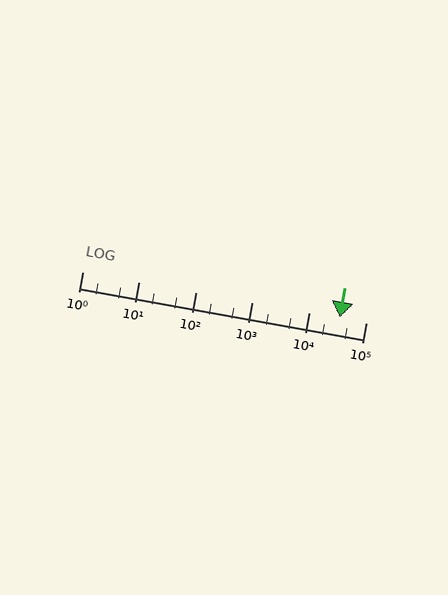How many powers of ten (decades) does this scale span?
The scale spans 5 decades, from 1 to 100000.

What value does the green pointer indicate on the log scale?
The pointer indicates approximately 34000.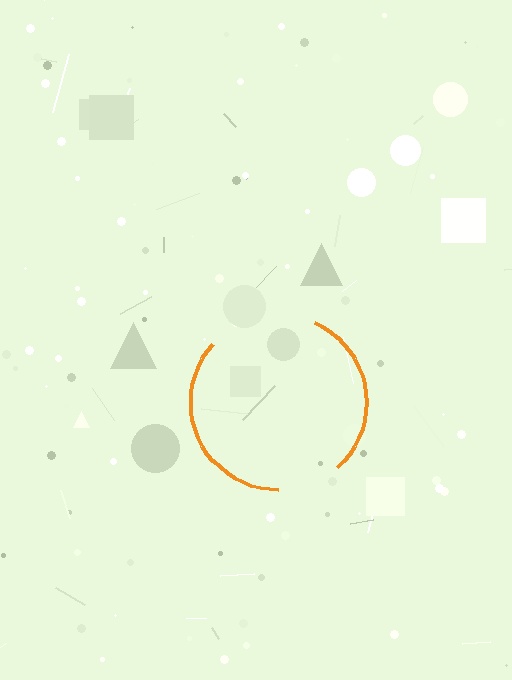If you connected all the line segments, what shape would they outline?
They would outline a circle.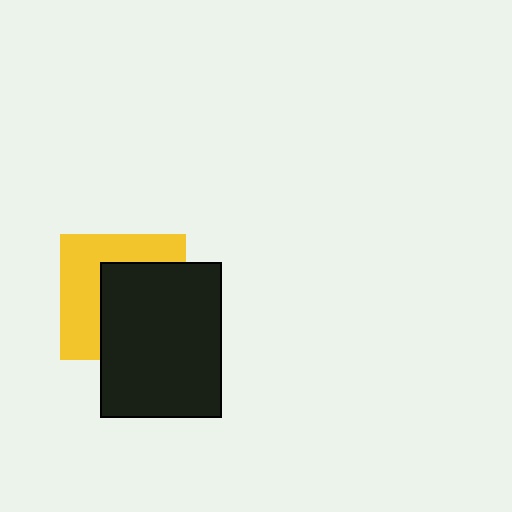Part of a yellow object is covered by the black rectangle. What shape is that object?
It is a square.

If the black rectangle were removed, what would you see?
You would see the complete yellow square.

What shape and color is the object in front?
The object in front is a black rectangle.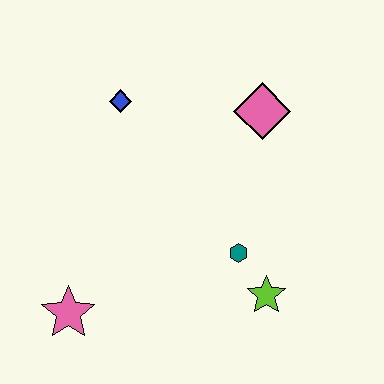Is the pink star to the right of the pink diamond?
No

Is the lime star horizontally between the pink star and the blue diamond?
No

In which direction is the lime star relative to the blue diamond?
The lime star is below the blue diamond.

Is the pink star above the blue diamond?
No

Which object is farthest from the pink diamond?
The pink star is farthest from the pink diamond.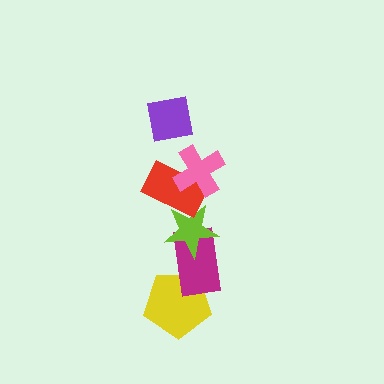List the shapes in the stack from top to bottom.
From top to bottom: the purple square, the pink cross, the red rectangle, the lime star, the magenta rectangle, the yellow pentagon.